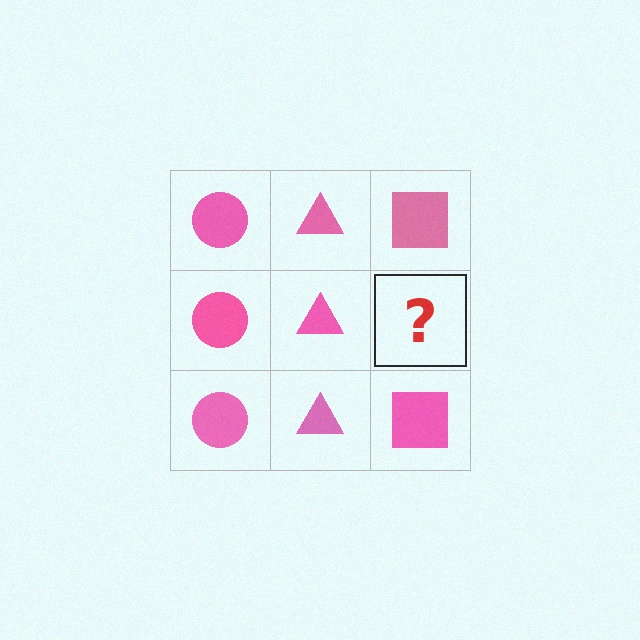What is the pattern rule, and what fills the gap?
The rule is that each column has a consistent shape. The gap should be filled with a pink square.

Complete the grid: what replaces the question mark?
The question mark should be replaced with a pink square.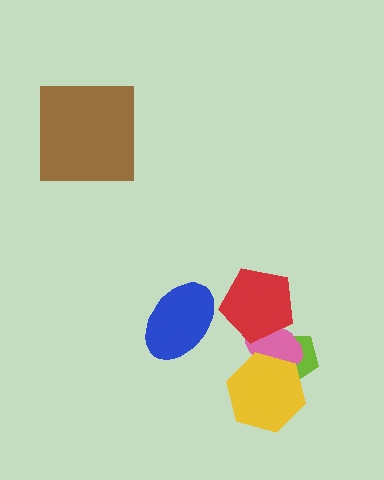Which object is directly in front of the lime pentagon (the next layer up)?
The pink ellipse is directly in front of the lime pentagon.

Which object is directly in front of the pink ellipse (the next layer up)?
The yellow hexagon is directly in front of the pink ellipse.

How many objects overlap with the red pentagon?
1 object overlaps with the red pentagon.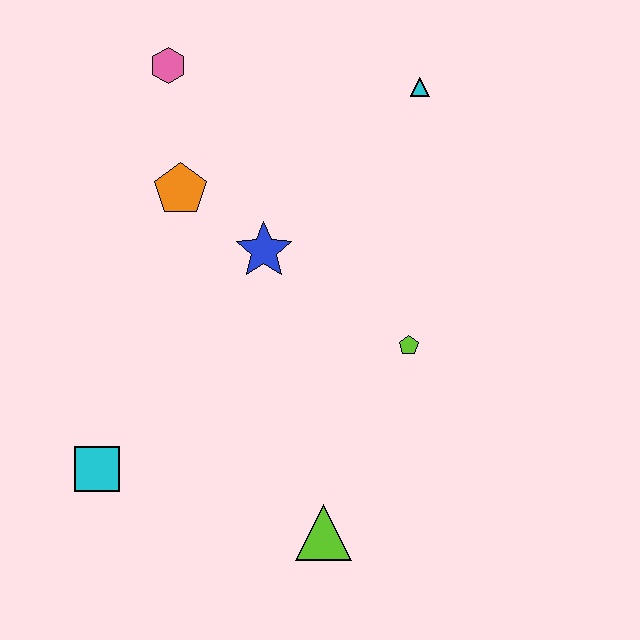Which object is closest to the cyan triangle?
The blue star is closest to the cyan triangle.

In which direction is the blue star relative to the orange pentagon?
The blue star is to the right of the orange pentagon.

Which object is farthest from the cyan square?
The cyan triangle is farthest from the cyan square.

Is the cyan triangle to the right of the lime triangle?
Yes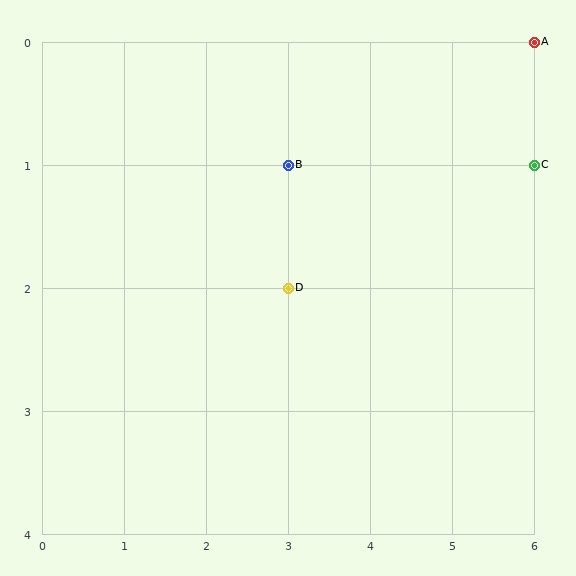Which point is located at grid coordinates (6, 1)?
Point C is at (6, 1).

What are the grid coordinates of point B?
Point B is at grid coordinates (3, 1).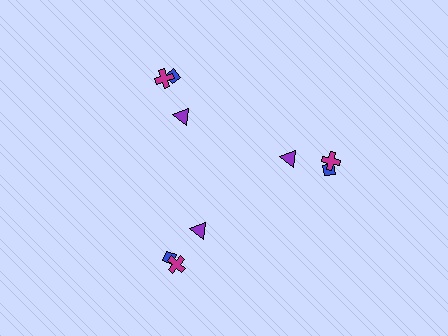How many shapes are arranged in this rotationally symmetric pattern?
There are 9 shapes, arranged in 3 groups of 3.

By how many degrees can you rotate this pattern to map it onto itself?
The pattern maps onto itself every 120 degrees of rotation.